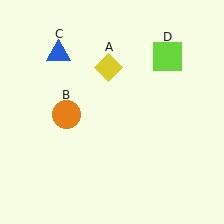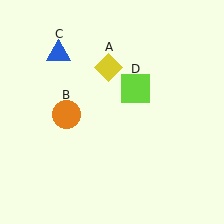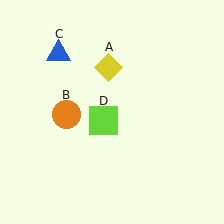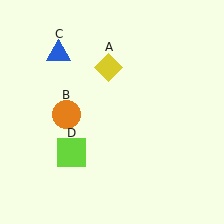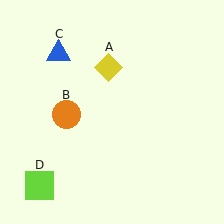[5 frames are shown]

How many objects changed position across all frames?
1 object changed position: lime square (object D).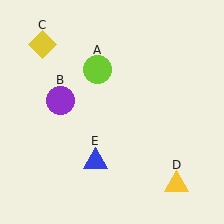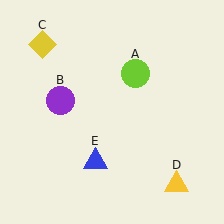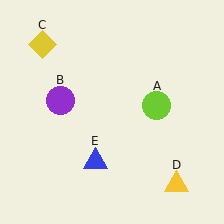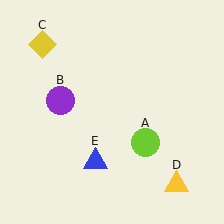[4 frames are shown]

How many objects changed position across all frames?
1 object changed position: lime circle (object A).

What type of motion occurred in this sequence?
The lime circle (object A) rotated clockwise around the center of the scene.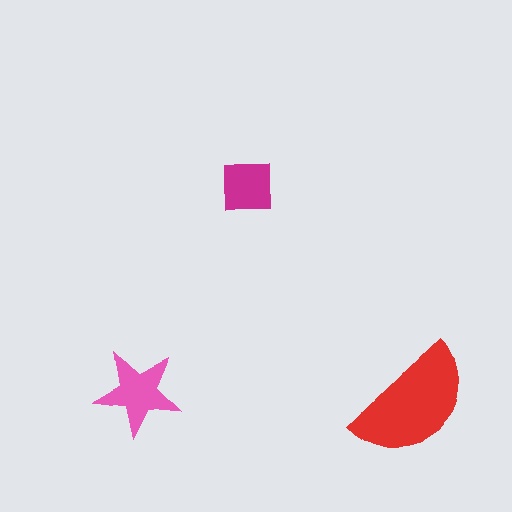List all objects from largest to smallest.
The red semicircle, the pink star, the magenta square.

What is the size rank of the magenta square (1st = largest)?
3rd.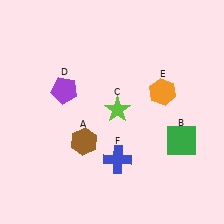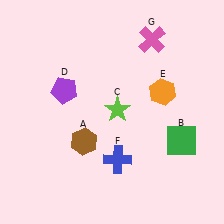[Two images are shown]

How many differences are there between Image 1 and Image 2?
There is 1 difference between the two images.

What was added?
A pink cross (G) was added in Image 2.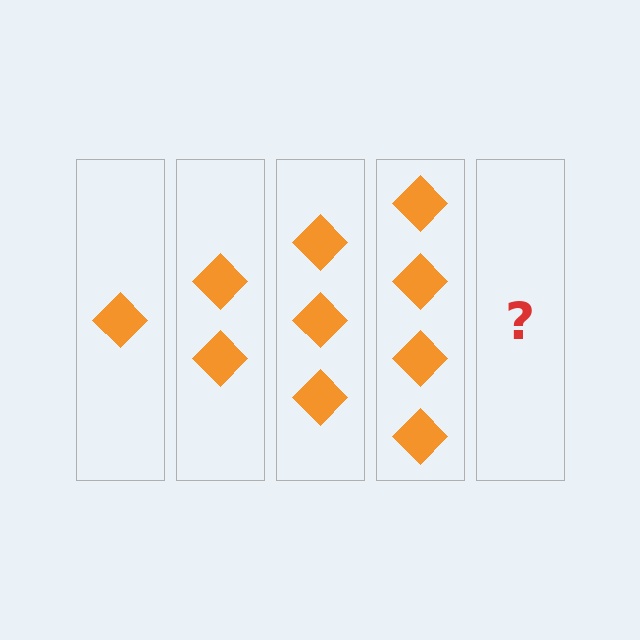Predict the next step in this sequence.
The next step is 5 diamonds.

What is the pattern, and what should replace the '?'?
The pattern is that each step adds one more diamond. The '?' should be 5 diamonds.